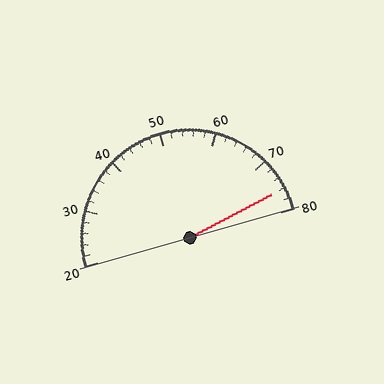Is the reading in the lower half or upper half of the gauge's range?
The reading is in the upper half of the range (20 to 80).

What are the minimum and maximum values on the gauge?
The gauge ranges from 20 to 80.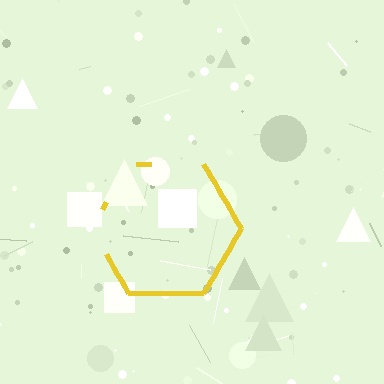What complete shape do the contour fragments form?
The contour fragments form a hexagon.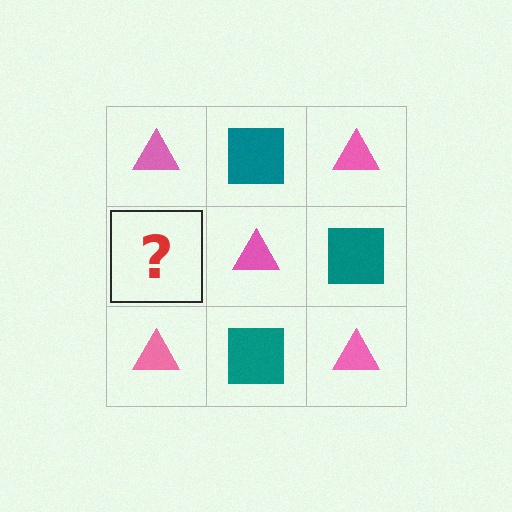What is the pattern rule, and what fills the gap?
The rule is that it alternates pink triangle and teal square in a checkerboard pattern. The gap should be filled with a teal square.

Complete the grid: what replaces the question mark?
The question mark should be replaced with a teal square.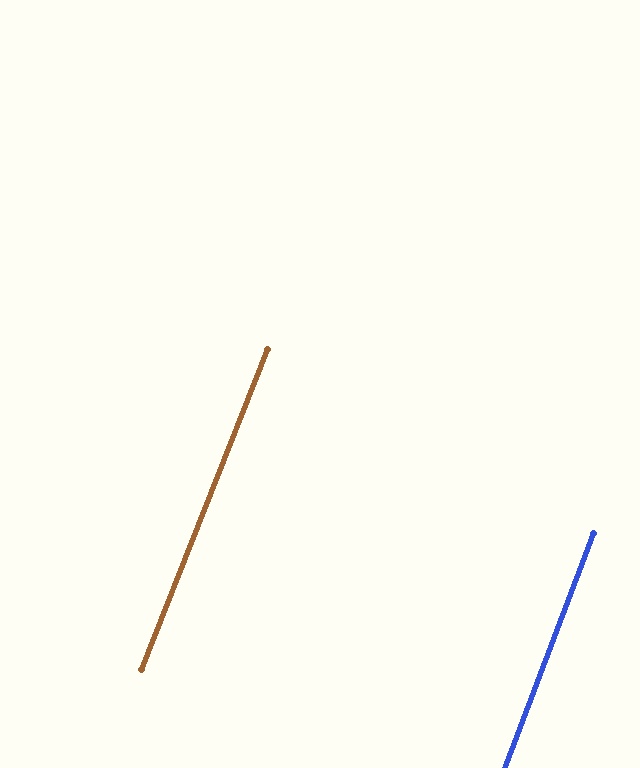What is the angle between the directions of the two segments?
Approximately 1 degree.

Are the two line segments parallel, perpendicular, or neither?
Parallel — their directions differ by only 0.8°.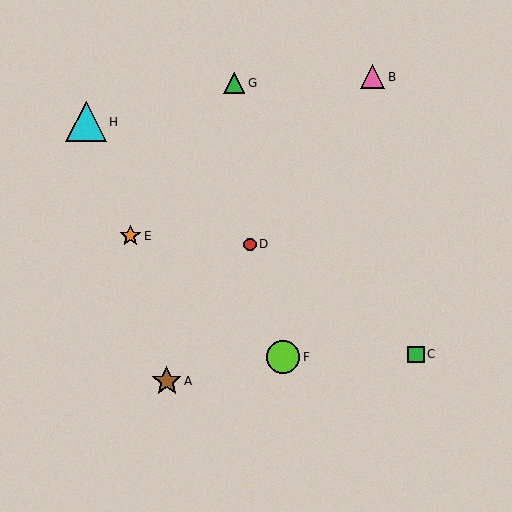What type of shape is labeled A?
Shape A is a brown star.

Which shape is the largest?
The cyan triangle (labeled H) is the largest.